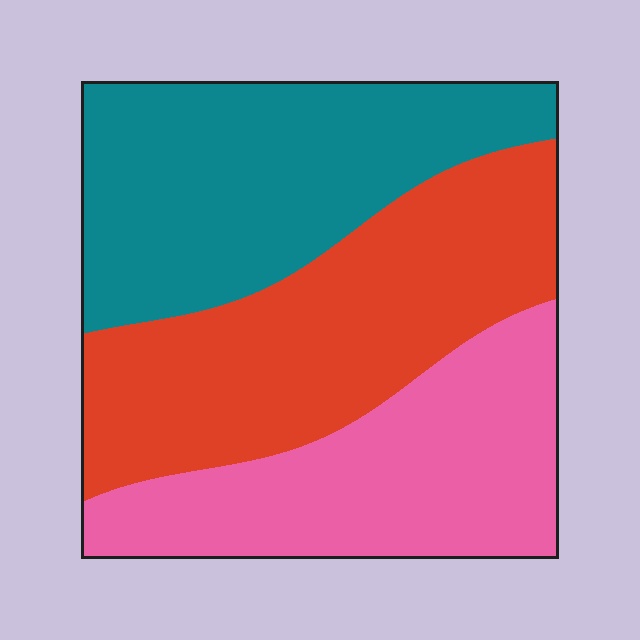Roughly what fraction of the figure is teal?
Teal covers about 35% of the figure.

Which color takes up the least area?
Pink, at roughly 30%.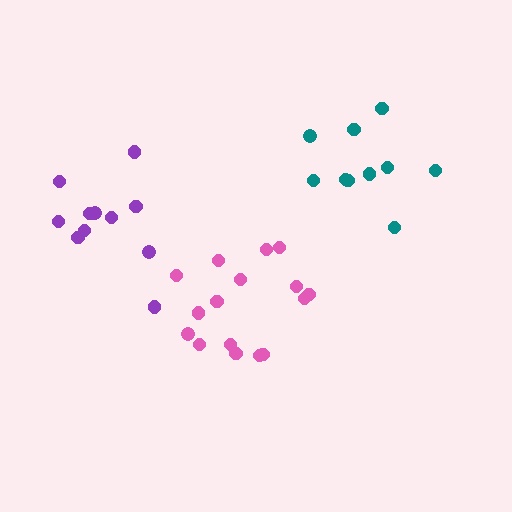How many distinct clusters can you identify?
There are 3 distinct clusters.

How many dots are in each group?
Group 1: 11 dots, Group 2: 10 dots, Group 3: 16 dots (37 total).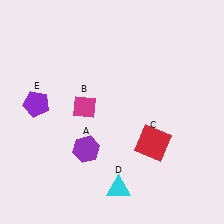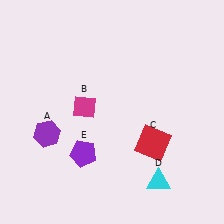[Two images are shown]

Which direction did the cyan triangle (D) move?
The cyan triangle (D) moved right.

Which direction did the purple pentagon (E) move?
The purple pentagon (E) moved down.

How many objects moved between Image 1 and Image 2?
3 objects moved between the two images.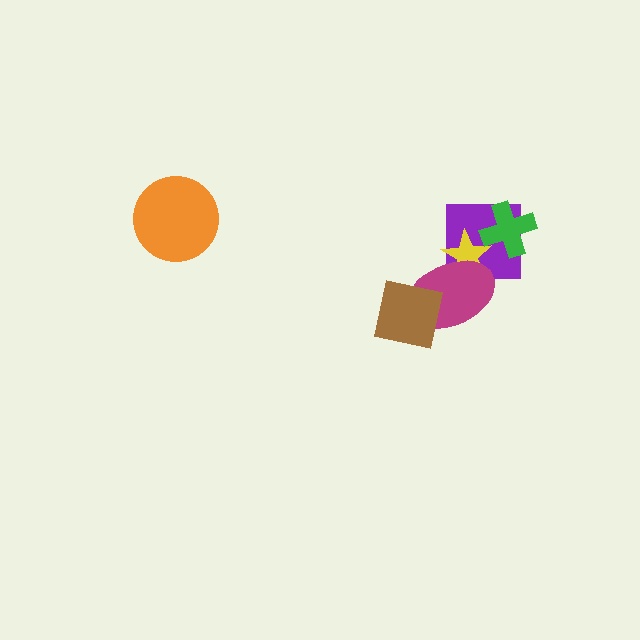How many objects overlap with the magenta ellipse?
3 objects overlap with the magenta ellipse.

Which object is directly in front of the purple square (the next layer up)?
The yellow star is directly in front of the purple square.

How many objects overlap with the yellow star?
3 objects overlap with the yellow star.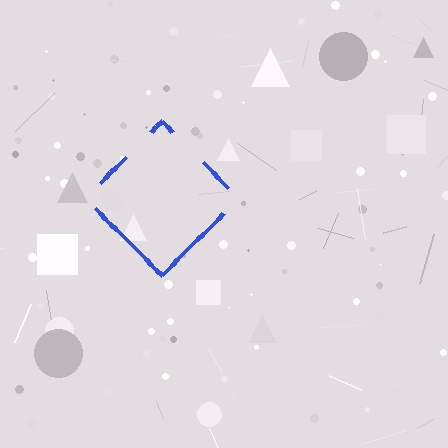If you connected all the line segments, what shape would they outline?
They would outline a diamond.